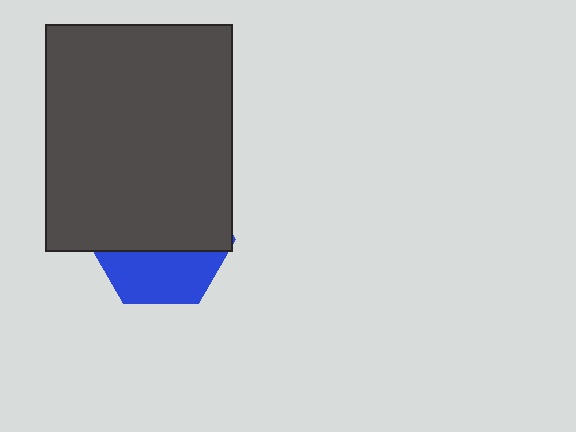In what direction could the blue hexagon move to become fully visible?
The blue hexagon could move down. That would shift it out from behind the dark gray rectangle entirely.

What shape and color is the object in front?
The object in front is a dark gray rectangle.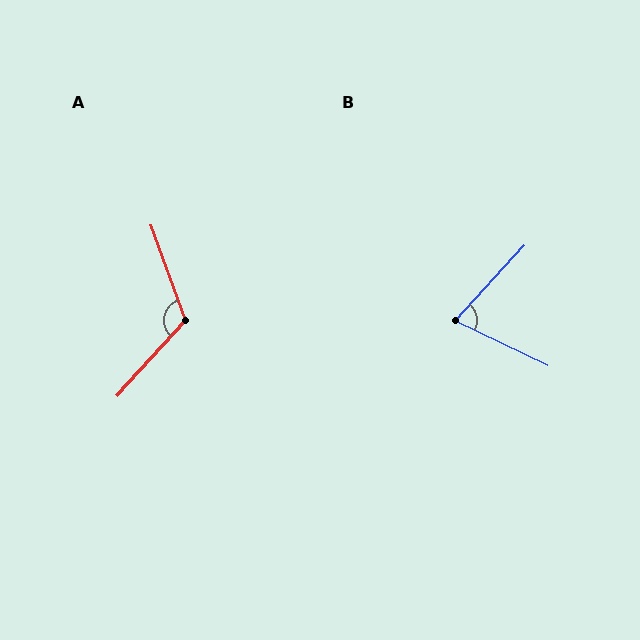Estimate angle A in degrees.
Approximately 118 degrees.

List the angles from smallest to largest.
B (73°), A (118°).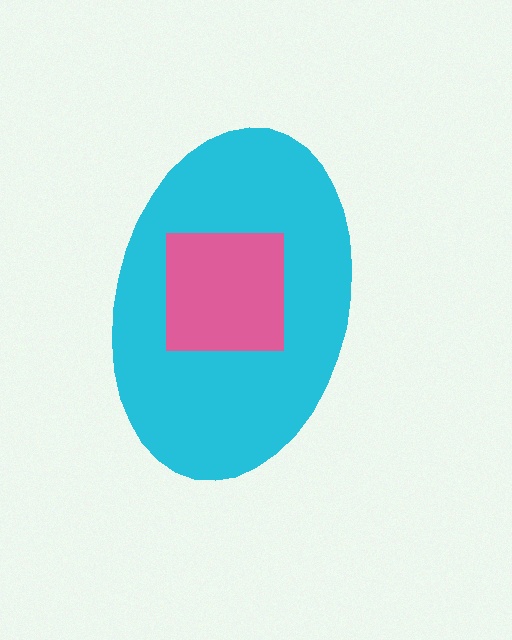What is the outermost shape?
The cyan ellipse.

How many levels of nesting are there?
2.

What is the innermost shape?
The pink square.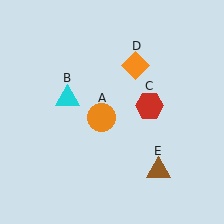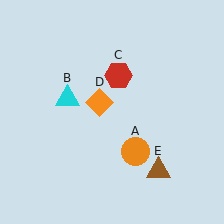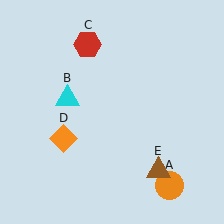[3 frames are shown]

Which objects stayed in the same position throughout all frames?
Cyan triangle (object B) and brown triangle (object E) remained stationary.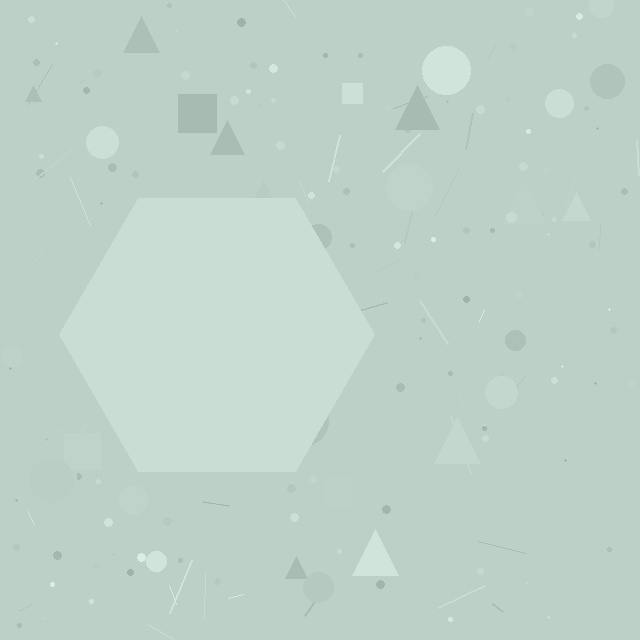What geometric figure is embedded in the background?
A hexagon is embedded in the background.